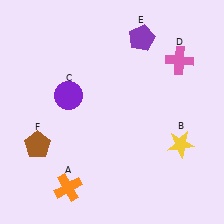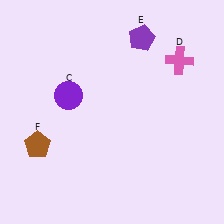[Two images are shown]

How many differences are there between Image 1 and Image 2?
There are 2 differences between the two images.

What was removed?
The orange cross (A), the yellow star (B) were removed in Image 2.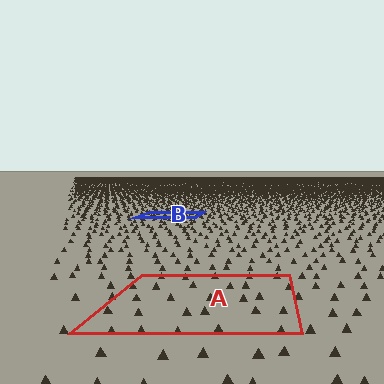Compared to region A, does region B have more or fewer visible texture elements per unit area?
Region B has more texture elements per unit area — they are packed more densely because it is farther away.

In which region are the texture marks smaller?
The texture marks are smaller in region B, because it is farther away.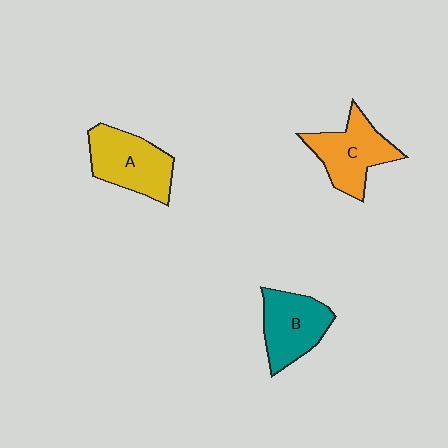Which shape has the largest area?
Shape A (yellow).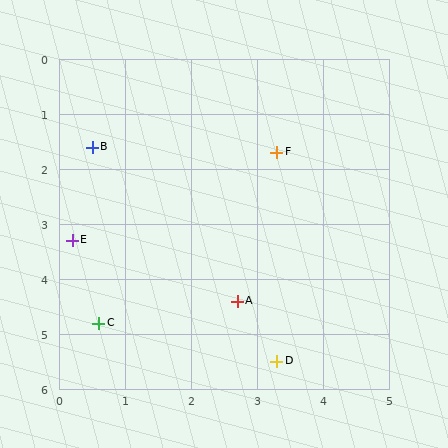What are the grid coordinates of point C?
Point C is at approximately (0.6, 4.8).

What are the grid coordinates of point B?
Point B is at approximately (0.5, 1.6).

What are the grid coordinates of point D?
Point D is at approximately (3.3, 5.5).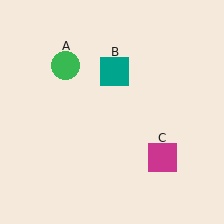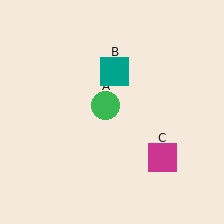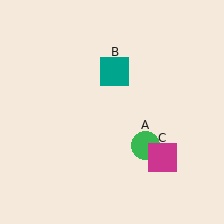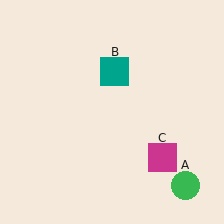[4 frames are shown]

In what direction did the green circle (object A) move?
The green circle (object A) moved down and to the right.